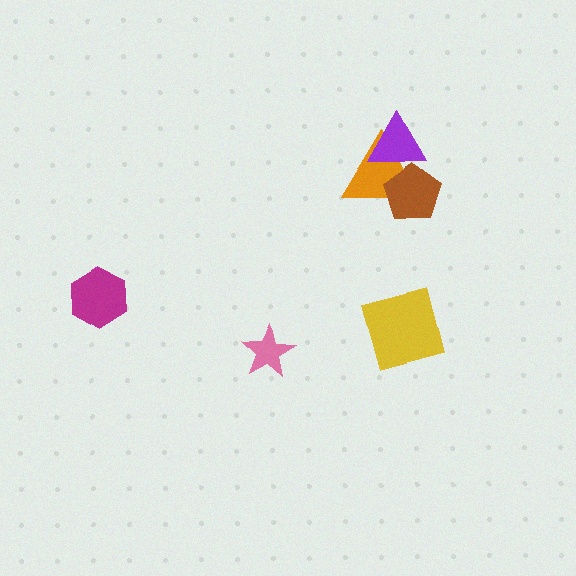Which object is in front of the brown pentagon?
The purple triangle is in front of the brown pentagon.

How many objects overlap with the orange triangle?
2 objects overlap with the orange triangle.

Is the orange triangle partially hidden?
Yes, it is partially covered by another shape.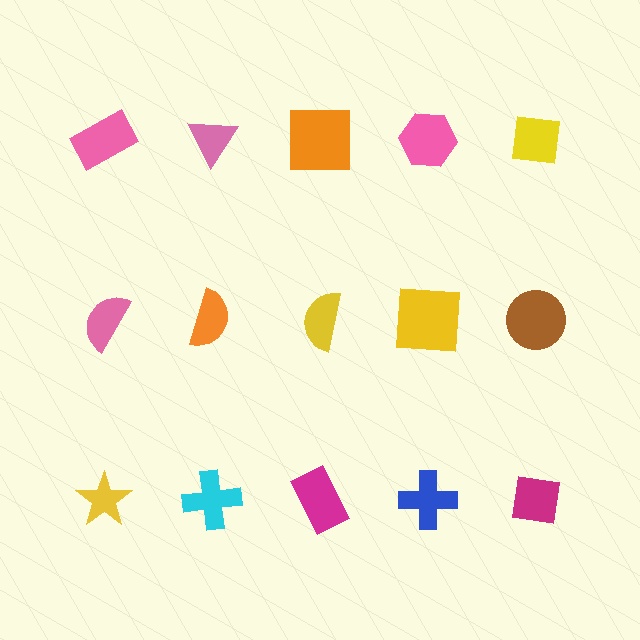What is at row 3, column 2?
A cyan cross.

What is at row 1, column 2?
A pink triangle.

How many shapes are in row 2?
5 shapes.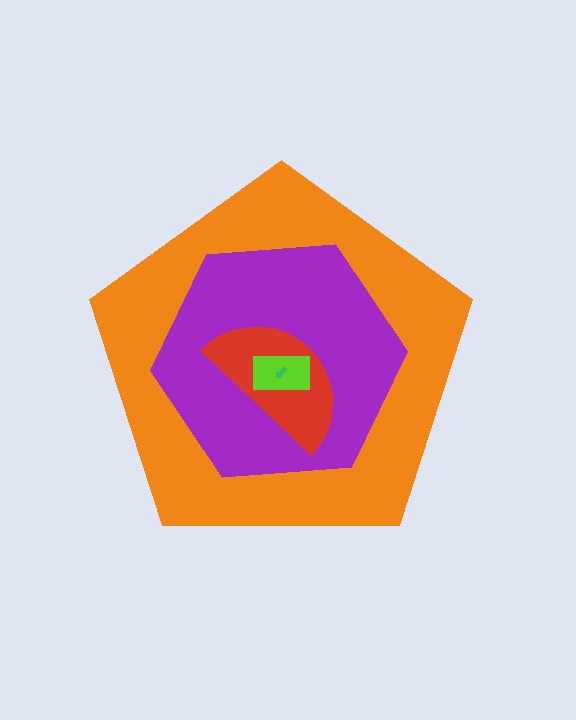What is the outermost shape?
The orange pentagon.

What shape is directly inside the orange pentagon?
The purple hexagon.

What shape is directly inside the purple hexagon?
The red semicircle.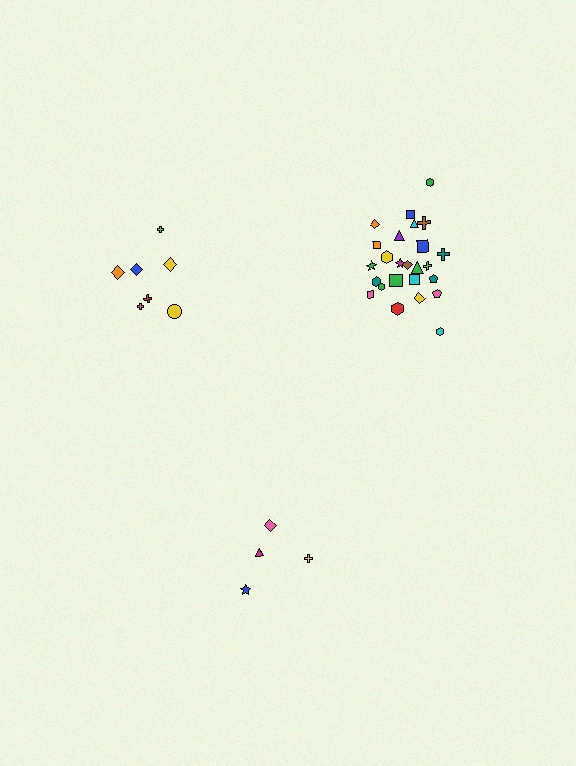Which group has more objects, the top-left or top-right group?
The top-right group.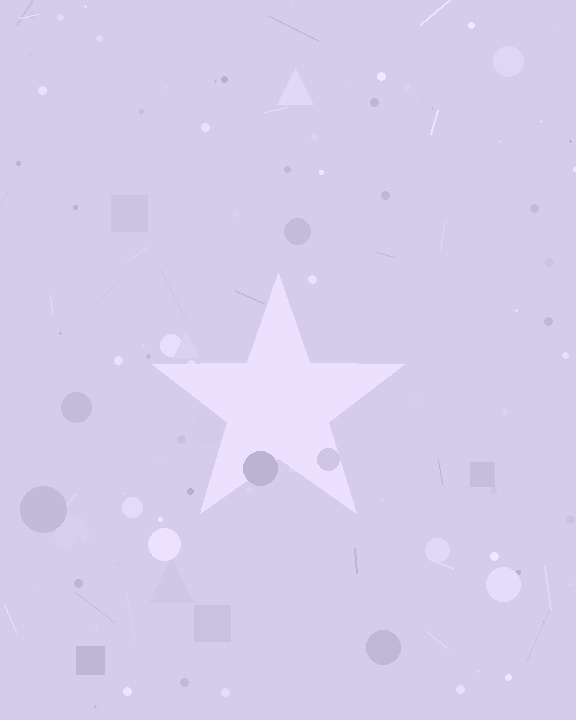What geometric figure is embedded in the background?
A star is embedded in the background.